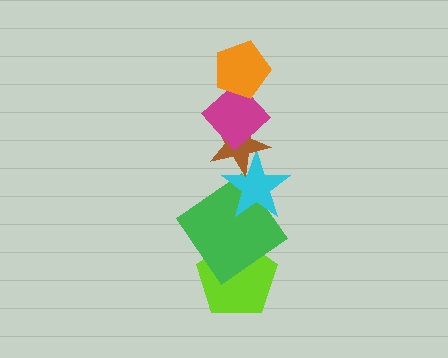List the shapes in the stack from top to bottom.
From top to bottom: the orange pentagon, the magenta diamond, the brown star, the cyan star, the green diamond, the lime pentagon.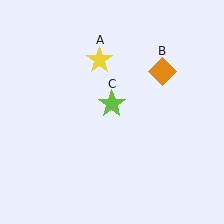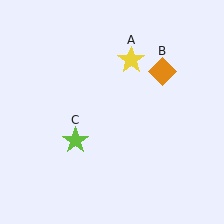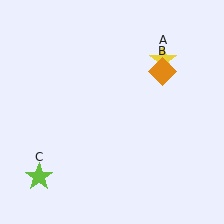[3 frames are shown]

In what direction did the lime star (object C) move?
The lime star (object C) moved down and to the left.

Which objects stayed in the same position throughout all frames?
Orange diamond (object B) remained stationary.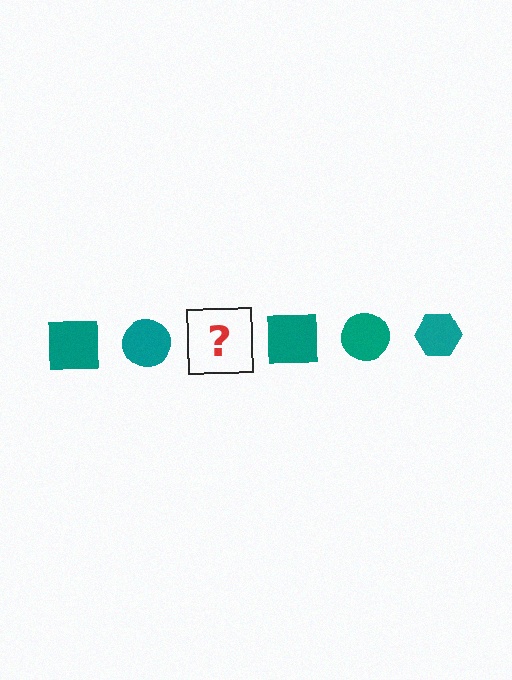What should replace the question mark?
The question mark should be replaced with a teal hexagon.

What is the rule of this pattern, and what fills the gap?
The rule is that the pattern cycles through square, circle, hexagon shapes in teal. The gap should be filled with a teal hexagon.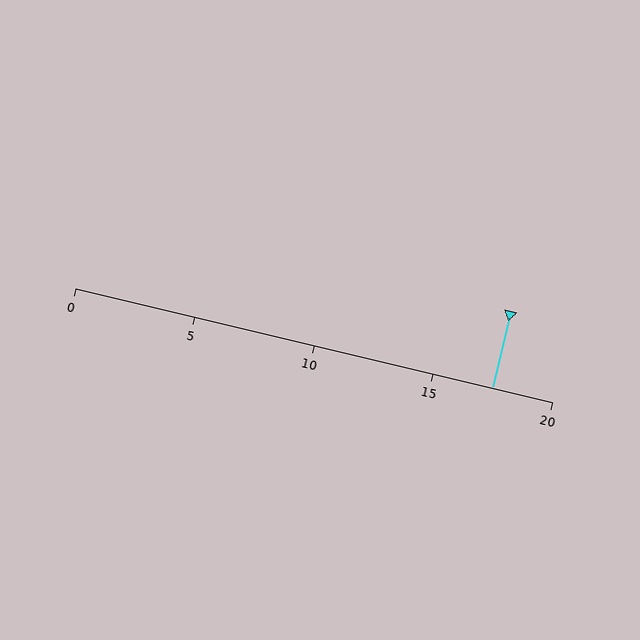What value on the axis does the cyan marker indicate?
The marker indicates approximately 17.5.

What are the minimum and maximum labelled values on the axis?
The axis runs from 0 to 20.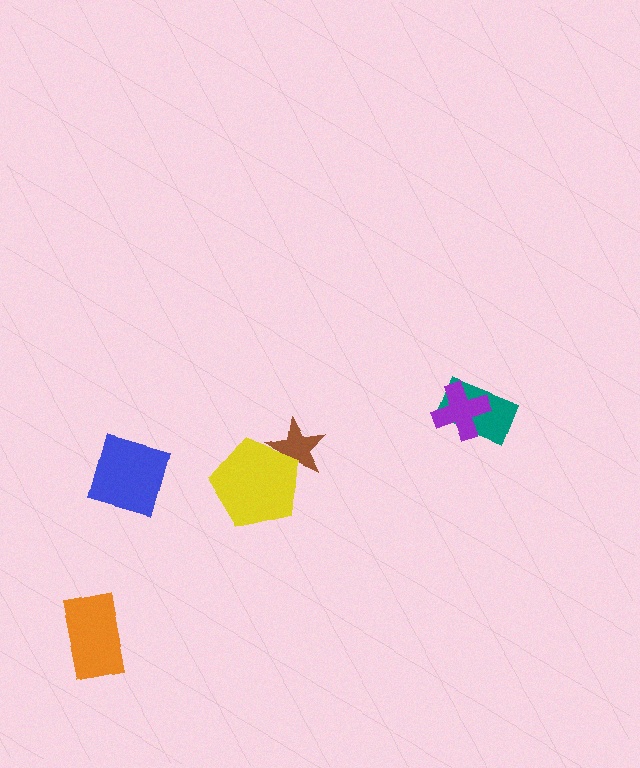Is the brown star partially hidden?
Yes, it is partially covered by another shape.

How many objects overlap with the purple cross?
1 object overlaps with the purple cross.